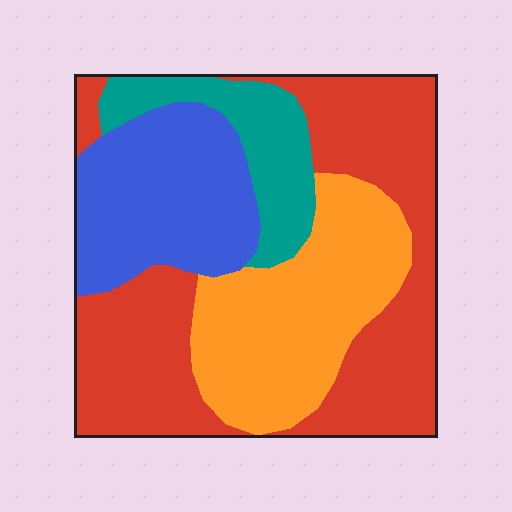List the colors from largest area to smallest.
From largest to smallest: red, orange, blue, teal.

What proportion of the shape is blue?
Blue takes up about one fifth (1/5) of the shape.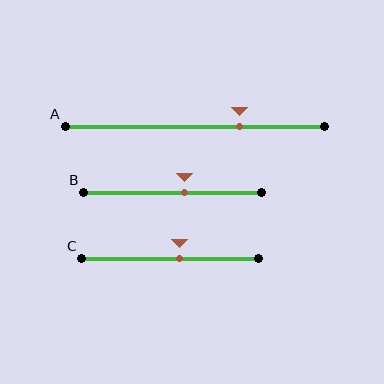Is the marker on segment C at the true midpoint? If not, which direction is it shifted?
No, the marker on segment C is shifted to the right by about 5% of the segment length.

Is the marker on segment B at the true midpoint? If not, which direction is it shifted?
No, the marker on segment B is shifted to the right by about 7% of the segment length.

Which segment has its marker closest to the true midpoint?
Segment C has its marker closest to the true midpoint.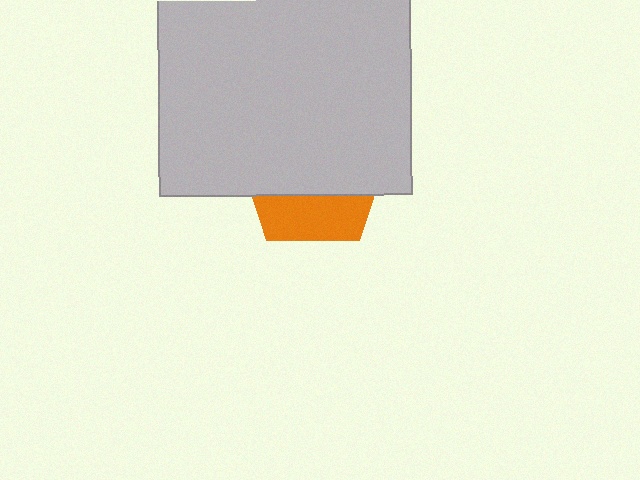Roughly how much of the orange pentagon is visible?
A small part of it is visible (roughly 33%).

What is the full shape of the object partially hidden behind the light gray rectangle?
The partially hidden object is an orange pentagon.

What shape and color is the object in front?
The object in front is a light gray rectangle.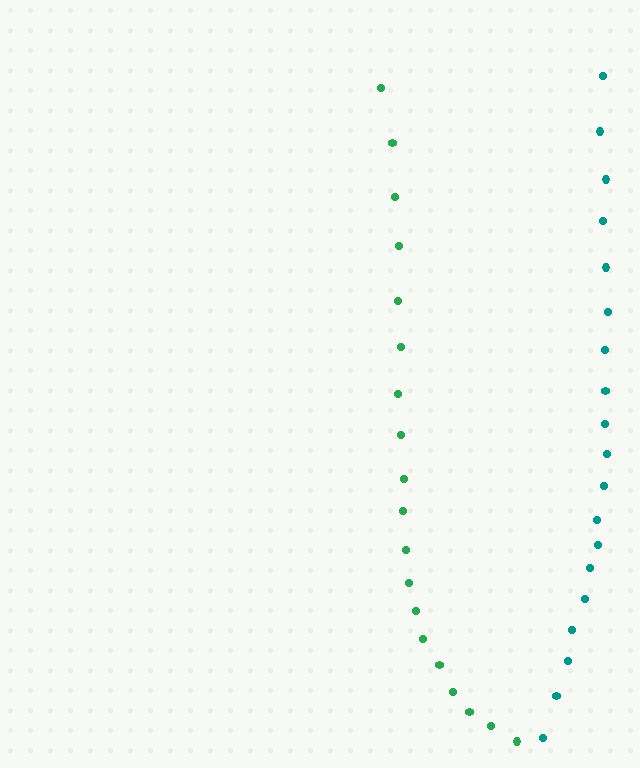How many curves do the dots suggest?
There are 2 distinct paths.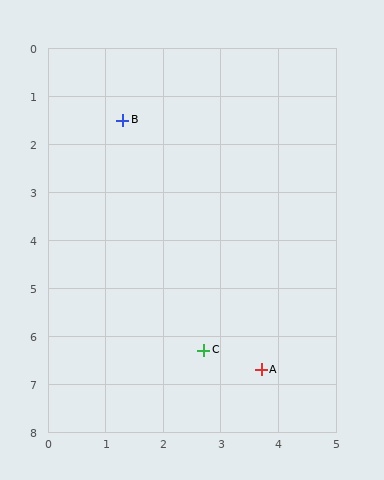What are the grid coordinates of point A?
Point A is at approximately (3.7, 6.7).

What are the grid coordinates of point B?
Point B is at approximately (1.3, 1.5).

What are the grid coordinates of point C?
Point C is at approximately (2.7, 6.3).